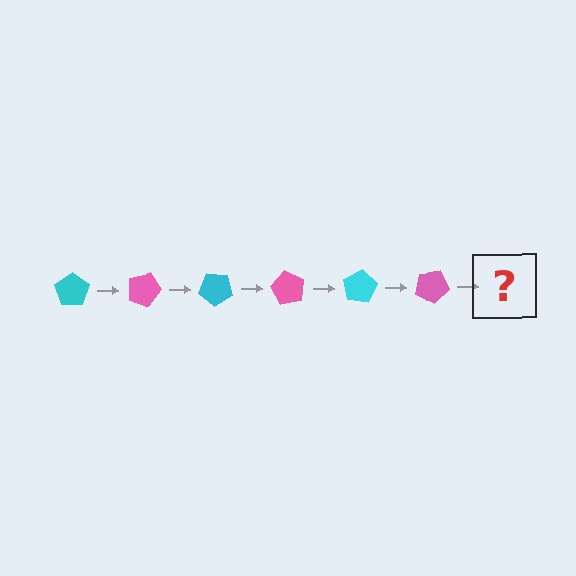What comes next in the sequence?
The next element should be a cyan pentagon, rotated 120 degrees from the start.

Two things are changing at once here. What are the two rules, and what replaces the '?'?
The two rules are that it rotates 20 degrees each step and the color cycles through cyan and pink. The '?' should be a cyan pentagon, rotated 120 degrees from the start.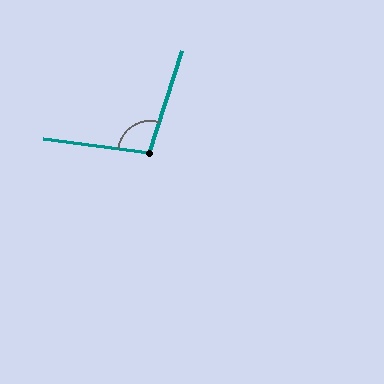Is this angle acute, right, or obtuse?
It is obtuse.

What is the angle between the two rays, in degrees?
Approximately 100 degrees.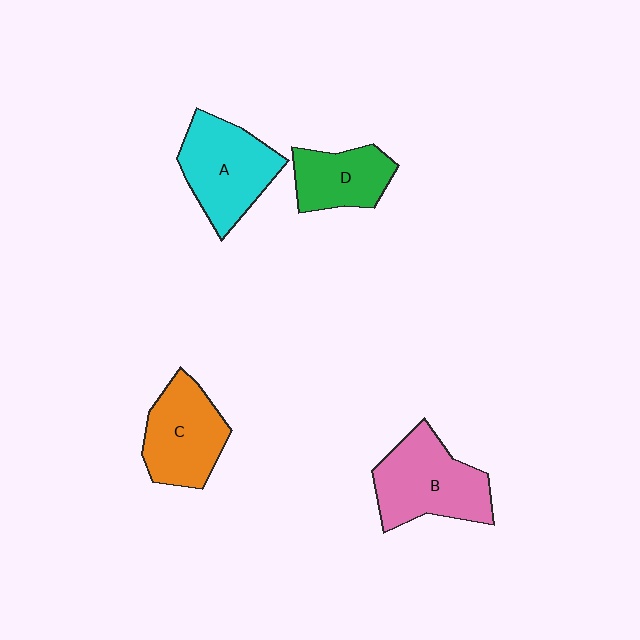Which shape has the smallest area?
Shape D (green).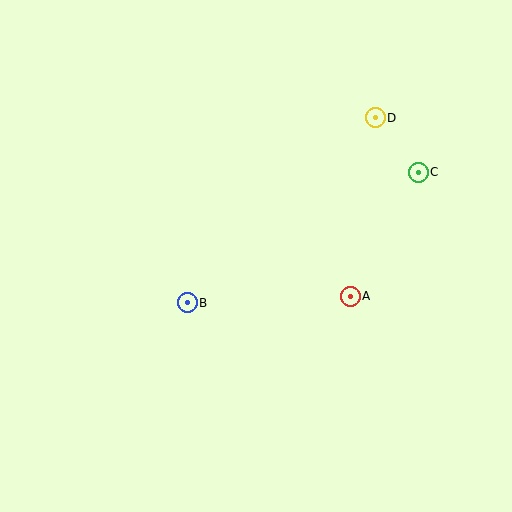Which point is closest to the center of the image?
Point B at (187, 303) is closest to the center.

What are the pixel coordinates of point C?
Point C is at (418, 172).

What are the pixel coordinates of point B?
Point B is at (187, 303).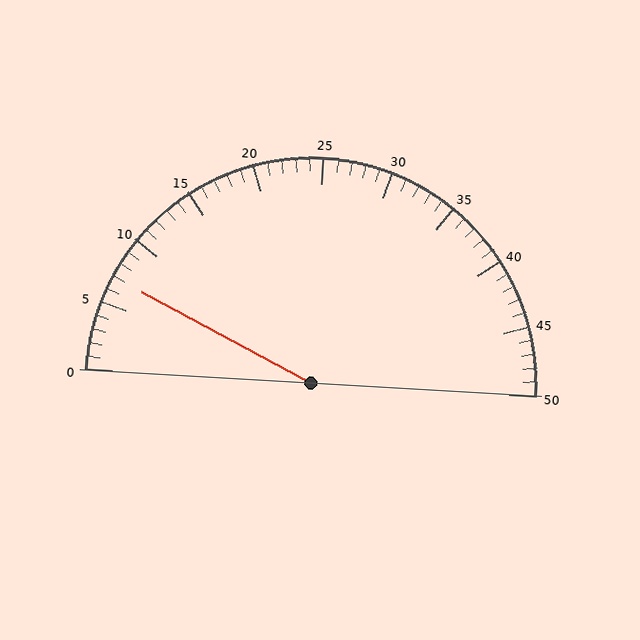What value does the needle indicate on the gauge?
The needle indicates approximately 7.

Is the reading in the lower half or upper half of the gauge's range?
The reading is in the lower half of the range (0 to 50).